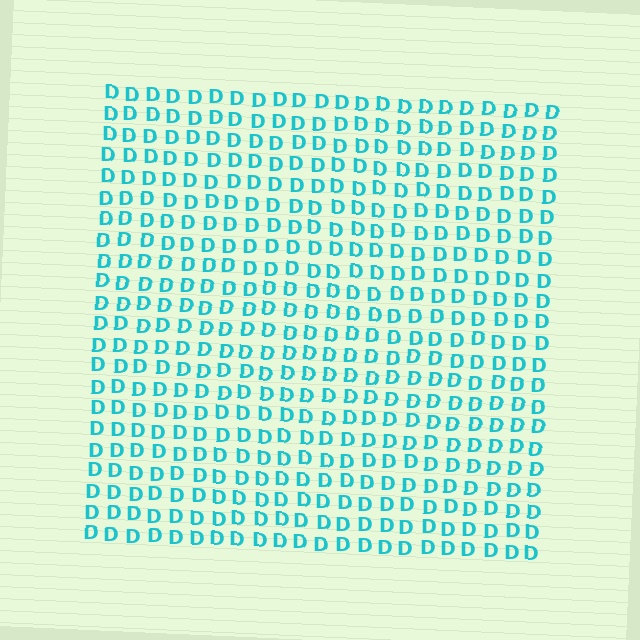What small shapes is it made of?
It is made of small letter D's.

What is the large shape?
The large shape is a square.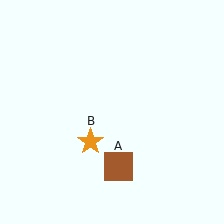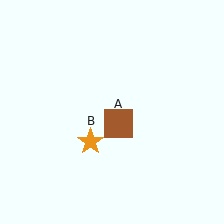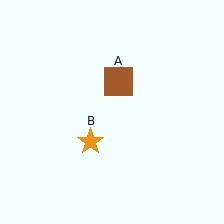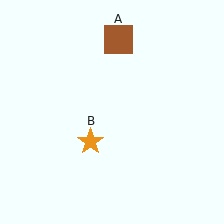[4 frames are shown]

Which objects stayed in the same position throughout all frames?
Orange star (object B) remained stationary.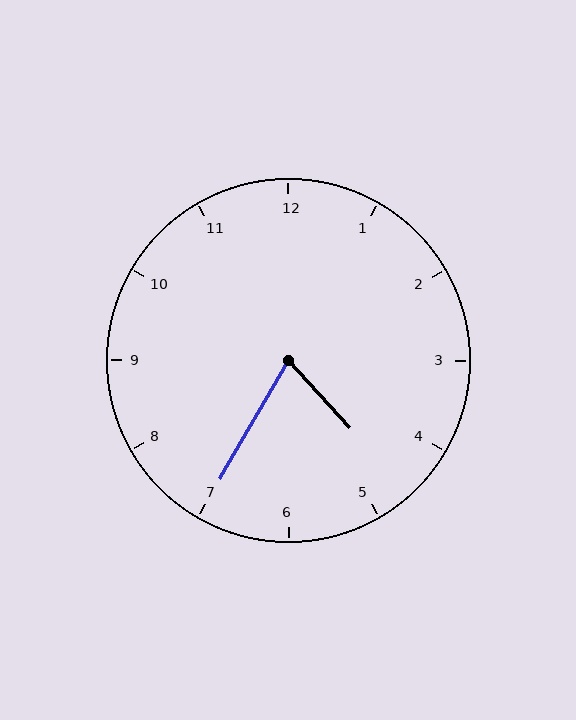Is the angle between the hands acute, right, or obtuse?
It is acute.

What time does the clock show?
4:35.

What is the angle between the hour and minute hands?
Approximately 72 degrees.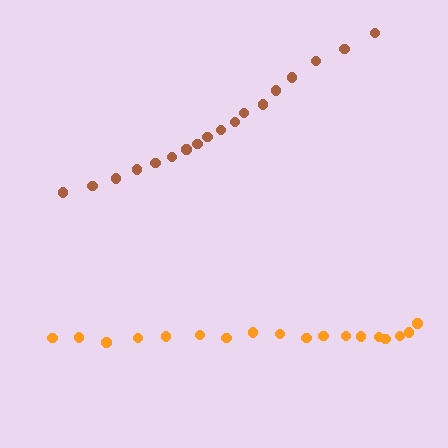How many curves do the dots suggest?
There are 2 distinct paths.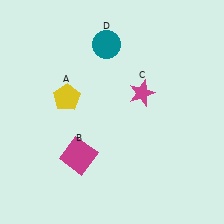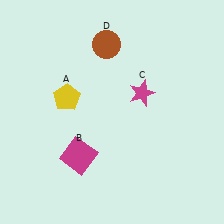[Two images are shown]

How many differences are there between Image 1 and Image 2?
There is 1 difference between the two images.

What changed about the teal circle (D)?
In Image 1, D is teal. In Image 2, it changed to brown.